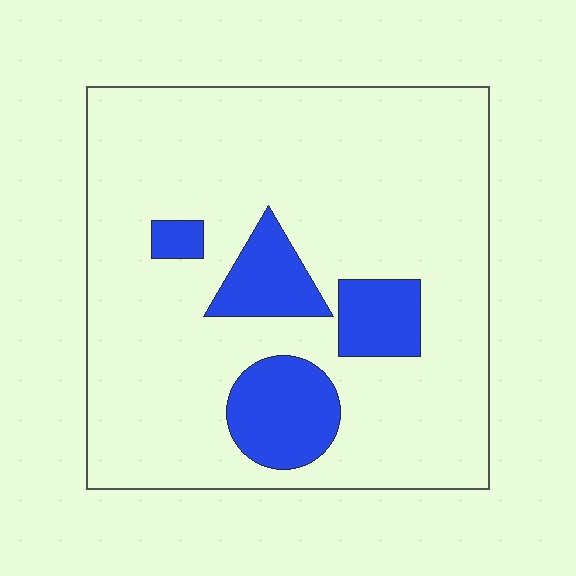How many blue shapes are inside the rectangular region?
4.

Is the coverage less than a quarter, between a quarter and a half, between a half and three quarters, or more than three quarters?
Less than a quarter.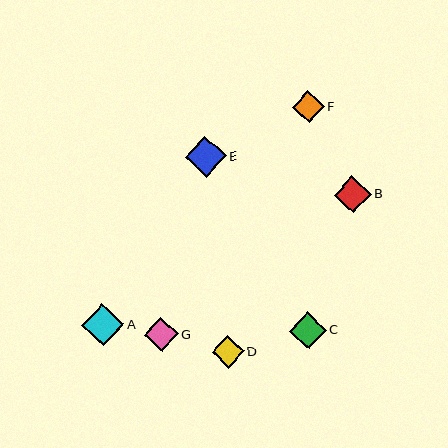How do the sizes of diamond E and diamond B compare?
Diamond E and diamond B are approximately the same size.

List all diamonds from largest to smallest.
From largest to smallest: A, E, B, C, G, D, F.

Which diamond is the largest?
Diamond A is the largest with a size of approximately 42 pixels.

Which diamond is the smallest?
Diamond F is the smallest with a size of approximately 32 pixels.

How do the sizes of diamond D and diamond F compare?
Diamond D and diamond F are approximately the same size.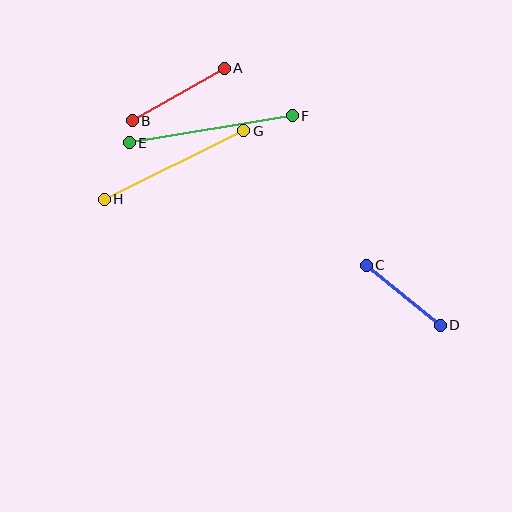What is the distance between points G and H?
The distance is approximately 155 pixels.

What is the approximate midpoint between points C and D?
The midpoint is at approximately (403, 295) pixels.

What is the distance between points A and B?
The distance is approximately 106 pixels.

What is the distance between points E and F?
The distance is approximately 165 pixels.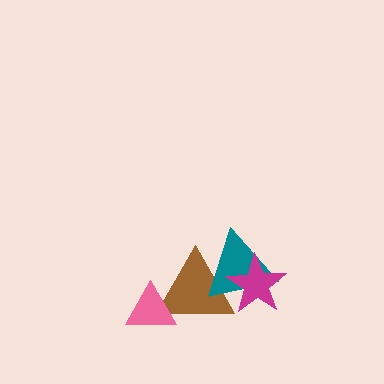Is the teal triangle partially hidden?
Yes, it is partially covered by another shape.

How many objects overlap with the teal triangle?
2 objects overlap with the teal triangle.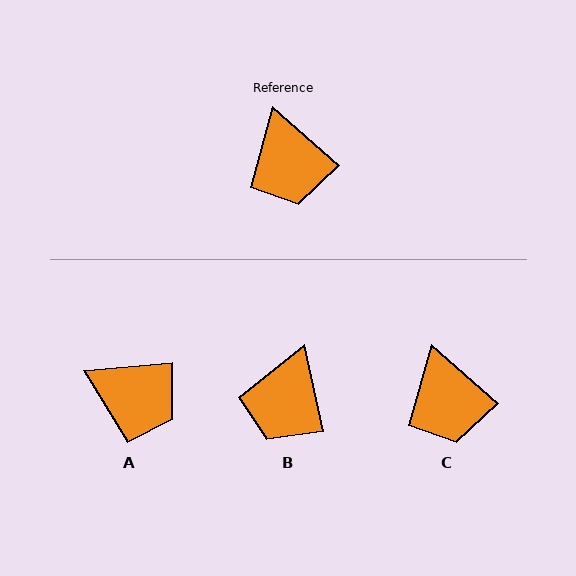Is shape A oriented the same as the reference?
No, it is off by about 46 degrees.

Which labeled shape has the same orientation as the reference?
C.